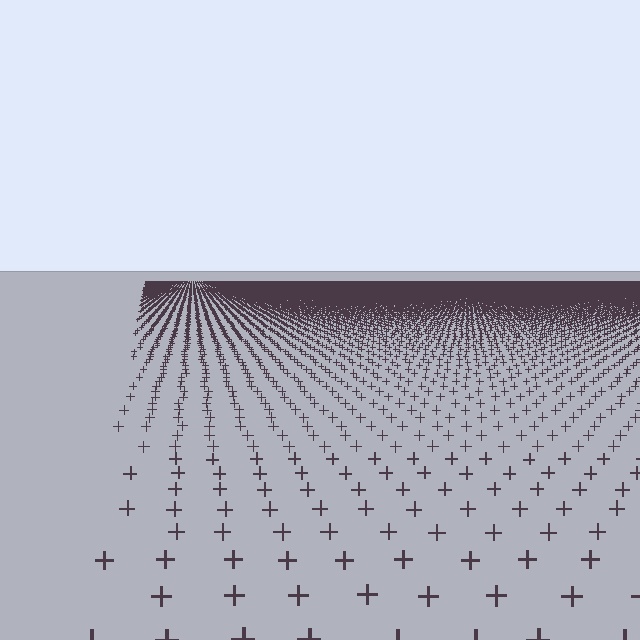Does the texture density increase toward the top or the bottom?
Density increases toward the top.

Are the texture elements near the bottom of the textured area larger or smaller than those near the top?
Larger. Near the bottom, elements are closer to the viewer and appear at a bigger on-screen size.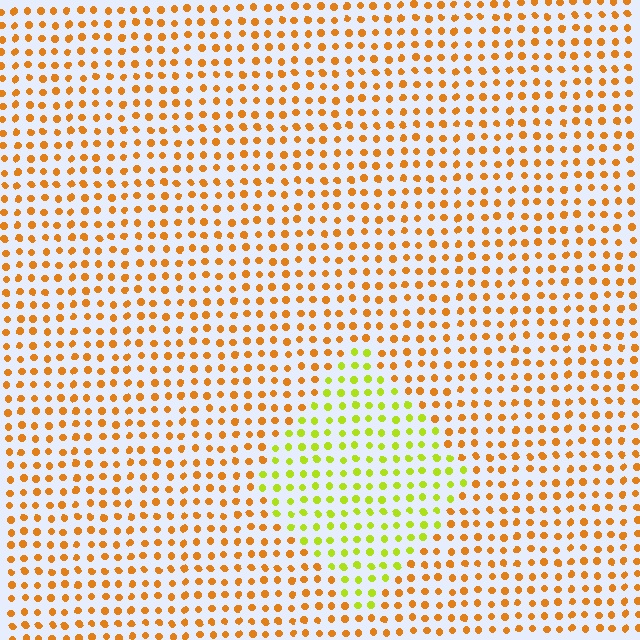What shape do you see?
I see a diamond.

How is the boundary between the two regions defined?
The boundary is defined purely by a slight shift in hue (about 46 degrees). Spacing, size, and orientation are identical on both sides.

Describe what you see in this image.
The image is filled with small orange elements in a uniform arrangement. A diamond-shaped region is visible where the elements are tinted to a slightly different hue, forming a subtle color boundary.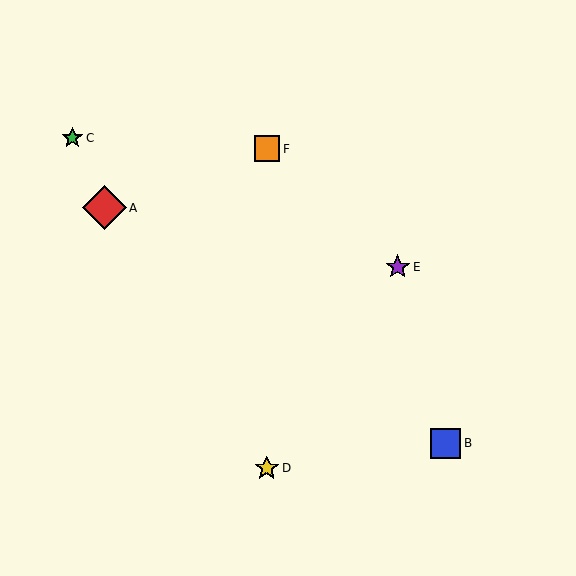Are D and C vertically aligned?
No, D is at x≈267 and C is at x≈72.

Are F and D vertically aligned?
Yes, both are at x≈267.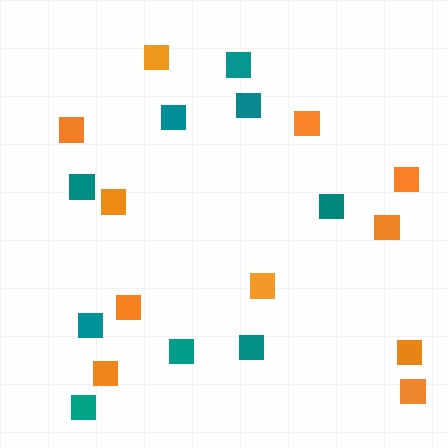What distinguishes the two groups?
There are 2 groups: one group of teal squares (9) and one group of orange squares (11).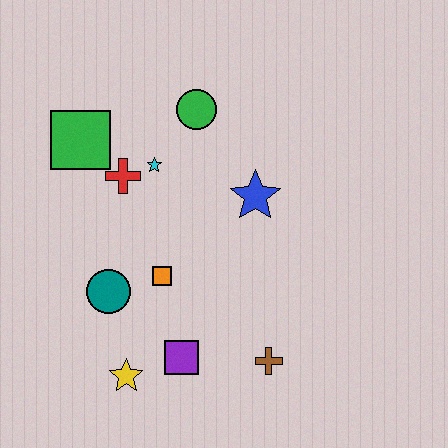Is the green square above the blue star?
Yes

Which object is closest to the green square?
The red cross is closest to the green square.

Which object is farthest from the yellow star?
The green circle is farthest from the yellow star.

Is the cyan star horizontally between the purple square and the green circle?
No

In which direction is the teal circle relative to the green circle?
The teal circle is below the green circle.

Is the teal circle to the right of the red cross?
No